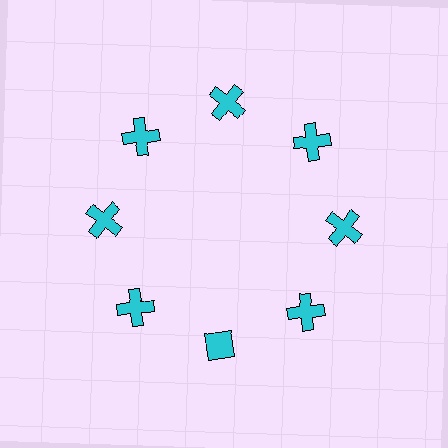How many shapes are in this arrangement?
There are 8 shapes arranged in a ring pattern.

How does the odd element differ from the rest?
It has a different shape: diamond instead of cross.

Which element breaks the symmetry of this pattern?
The cyan diamond at roughly the 6 o'clock position breaks the symmetry. All other shapes are cyan crosses.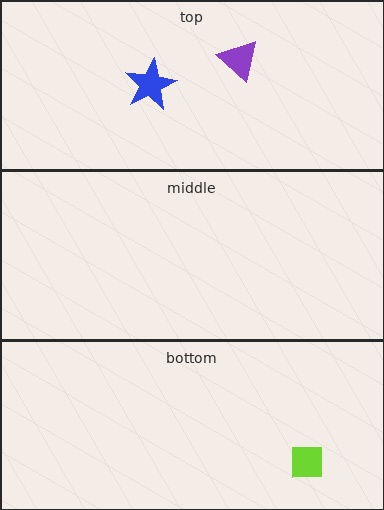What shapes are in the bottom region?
The lime square.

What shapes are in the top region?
The blue star, the purple triangle.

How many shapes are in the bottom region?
1.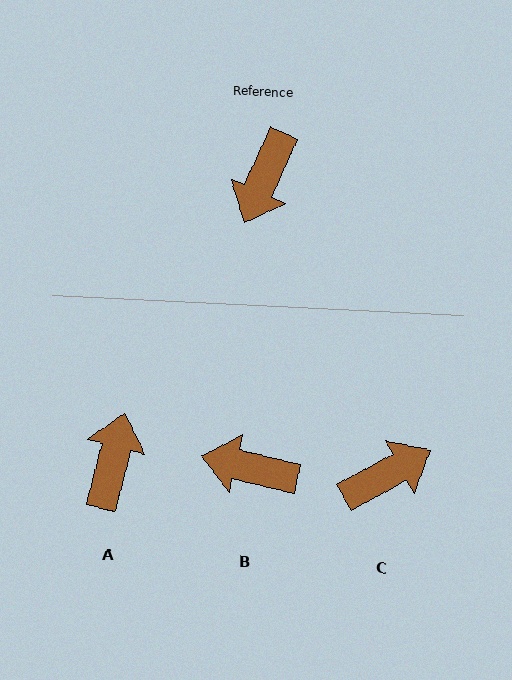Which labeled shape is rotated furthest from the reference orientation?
A, about 170 degrees away.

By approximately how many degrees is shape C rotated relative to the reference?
Approximately 143 degrees counter-clockwise.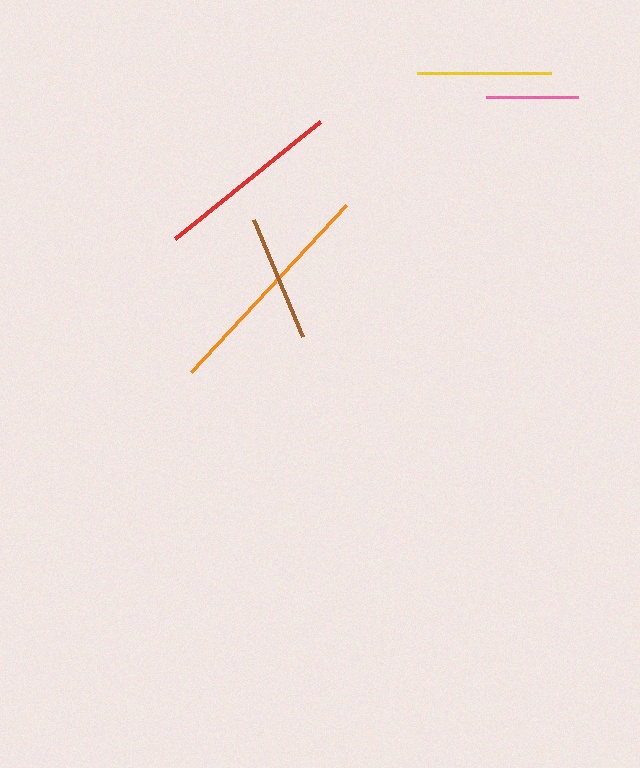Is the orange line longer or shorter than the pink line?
The orange line is longer than the pink line.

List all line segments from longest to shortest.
From longest to shortest: orange, red, yellow, brown, pink.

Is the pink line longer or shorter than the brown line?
The brown line is longer than the pink line.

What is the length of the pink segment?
The pink segment is approximately 92 pixels long.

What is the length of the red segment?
The red segment is approximately 186 pixels long.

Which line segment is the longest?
The orange line is the longest at approximately 228 pixels.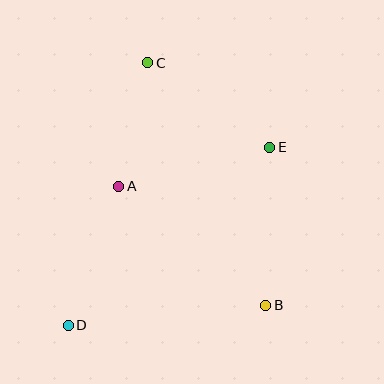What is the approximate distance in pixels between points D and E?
The distance between D and E is approximately 269 pixels.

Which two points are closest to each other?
Points A and C are closest to each other.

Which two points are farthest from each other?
Points C and D are farthest from each other.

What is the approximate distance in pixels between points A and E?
The distance between A and E is approximately 156 pixels.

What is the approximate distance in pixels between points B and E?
The distance between B and E is approximately 158 pixels.